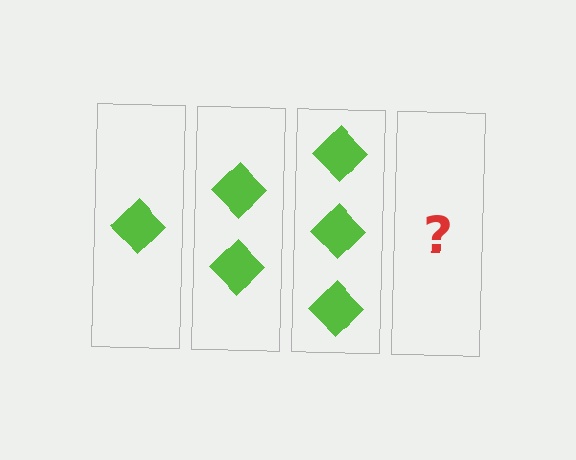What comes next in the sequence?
The next element should be 4 diamonds.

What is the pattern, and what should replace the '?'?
The pattern is that each step adds one more diamond. The '?' should be 4 diamonds.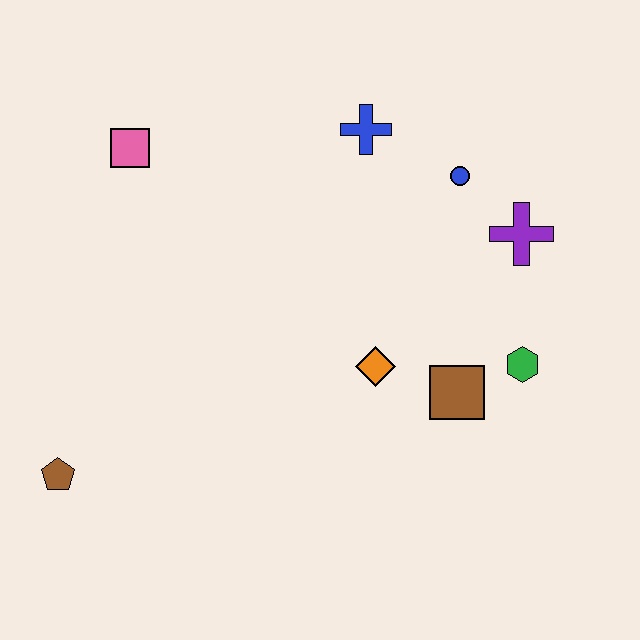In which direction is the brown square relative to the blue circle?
The brown square is below the blue circle.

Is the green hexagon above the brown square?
Yes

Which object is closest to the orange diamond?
The brown square is closest to the orange diamond.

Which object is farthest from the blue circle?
The brown pentagon is farthest from the blue circle.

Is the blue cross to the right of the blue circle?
No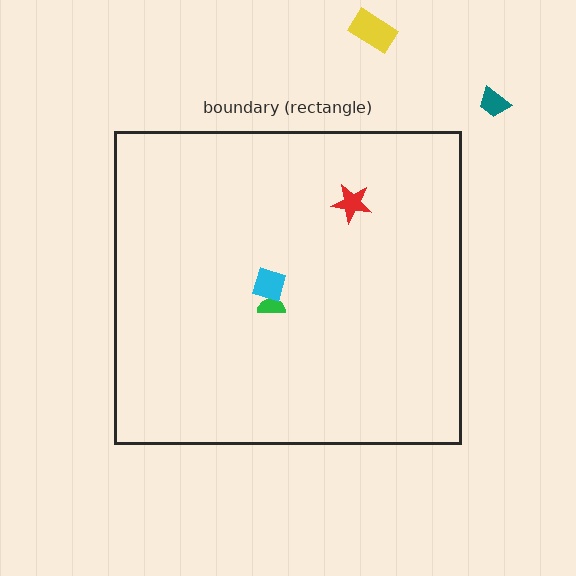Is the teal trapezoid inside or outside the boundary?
Outside.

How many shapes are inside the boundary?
3 inside, 2 outside.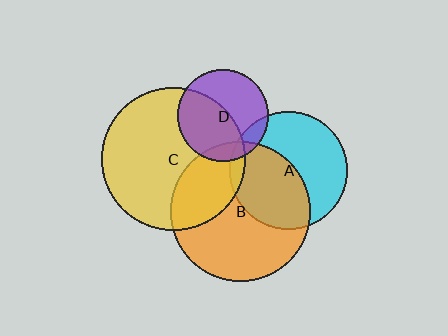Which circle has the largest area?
Circle C (yellow).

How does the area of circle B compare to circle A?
Approximately 1.4 times.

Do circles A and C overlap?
Yes.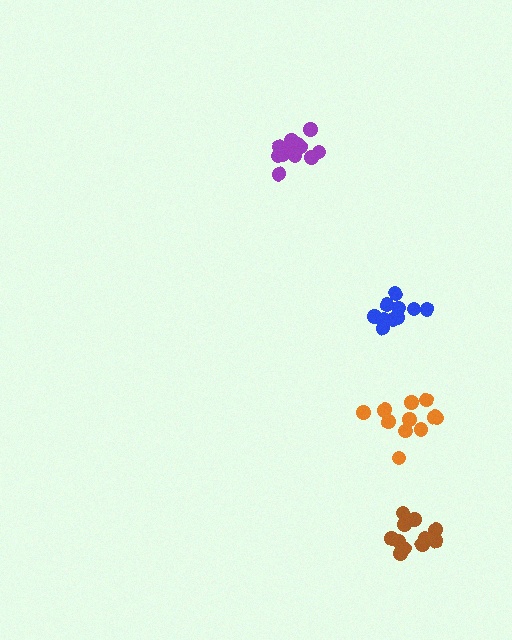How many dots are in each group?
Group 1: 13 dots, Group 2: 12 dots, Group 3: 10 dots, Group 4: 11 dots (46 total).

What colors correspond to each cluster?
The clusters are colored: purple, brown, blue, orange.